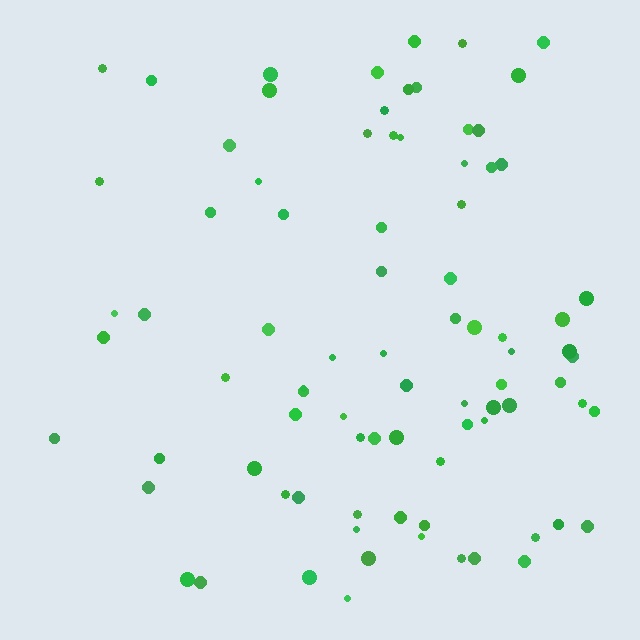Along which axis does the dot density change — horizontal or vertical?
Horizontal.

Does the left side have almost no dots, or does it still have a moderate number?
Still a moderate number, just noticeably fewer than the right.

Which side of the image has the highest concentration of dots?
The right.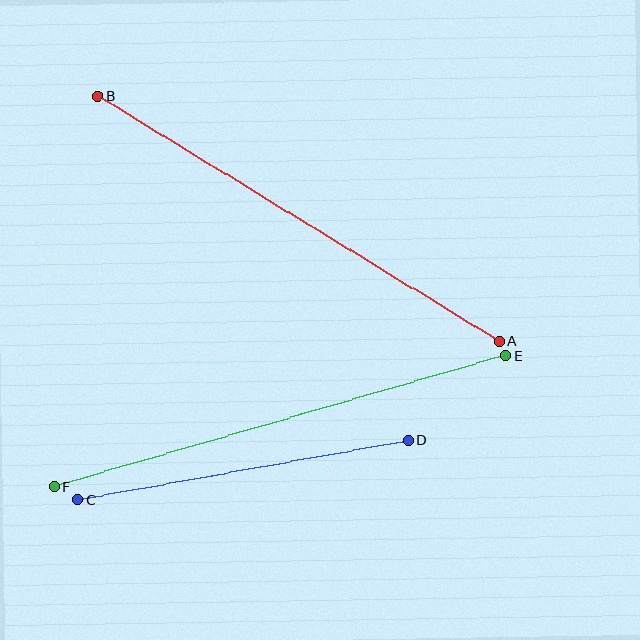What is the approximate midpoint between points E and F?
The midpoint is at approximately (280, 421) pixels.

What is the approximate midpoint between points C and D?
The midpoint is at approximately (243, 470) pixels.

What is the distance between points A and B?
The distance is approximately 470 pixels.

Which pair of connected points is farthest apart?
Points E and F are farthest apart.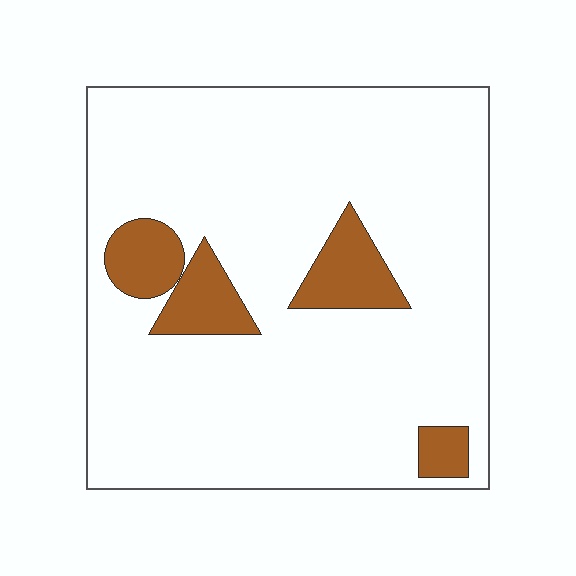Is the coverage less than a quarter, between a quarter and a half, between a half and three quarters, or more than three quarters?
Less than a quarter.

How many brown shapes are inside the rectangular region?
4.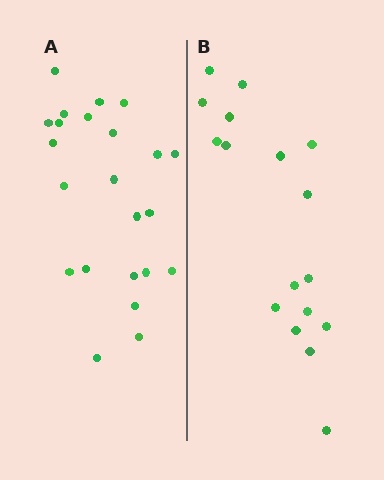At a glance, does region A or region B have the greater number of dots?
Region A (the left region) has more dots.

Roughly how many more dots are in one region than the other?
Region A has about 6 more dots than region B.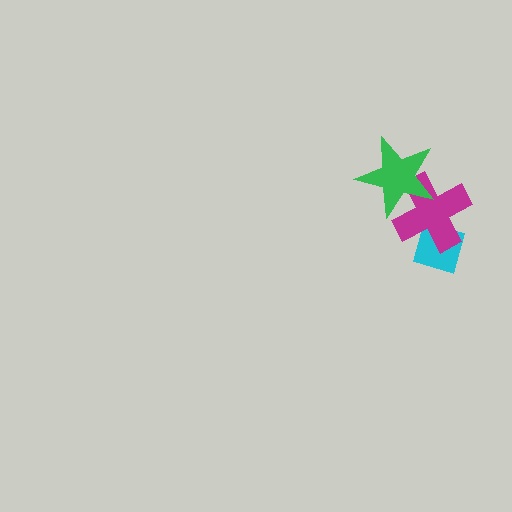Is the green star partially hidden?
No, no other shape covers it.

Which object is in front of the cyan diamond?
The magenta cross is in front of the cyan diamond.